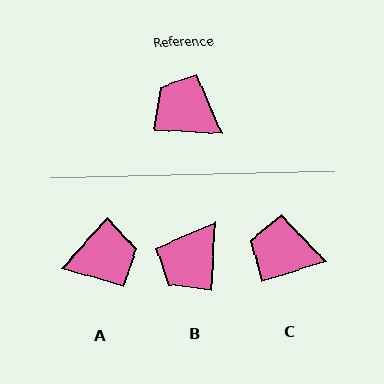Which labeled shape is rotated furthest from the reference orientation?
A, about 129 degrees away.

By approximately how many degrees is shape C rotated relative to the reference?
Approximately 21 degrees counter-clockwise.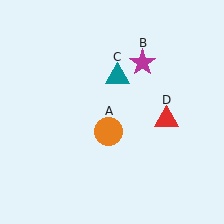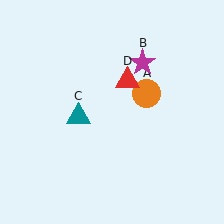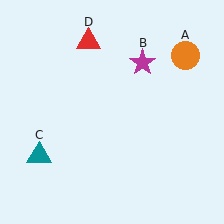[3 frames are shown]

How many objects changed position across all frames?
3 objects changed position: orange circle (object A), teal triangle (object C), red triangle (object D).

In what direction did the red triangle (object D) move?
The red triangle (object D) moved up and to the left.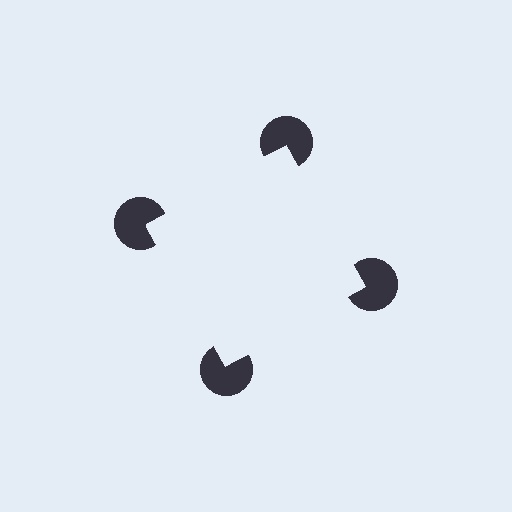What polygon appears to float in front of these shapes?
An illusory square — its edges are inferred from the aligned wedge cuts in the pac-man discs, not physically drawn.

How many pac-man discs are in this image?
There are 4 — one at each vertex of the illusory square.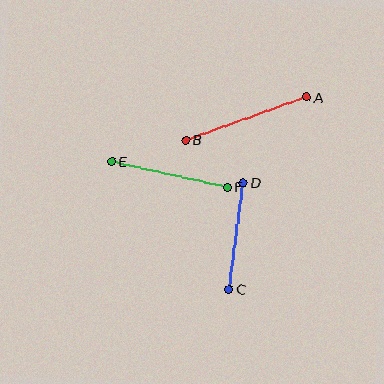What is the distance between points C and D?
The distance is approximately 107 pixels.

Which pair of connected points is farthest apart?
Points A and B are farthest apart.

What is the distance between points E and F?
The distance is approximately 119 pixels.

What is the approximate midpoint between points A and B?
The midpoint is at approximately (246, 119) pixels.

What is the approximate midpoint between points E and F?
The midpoint is at approximately (170, 174) pixels.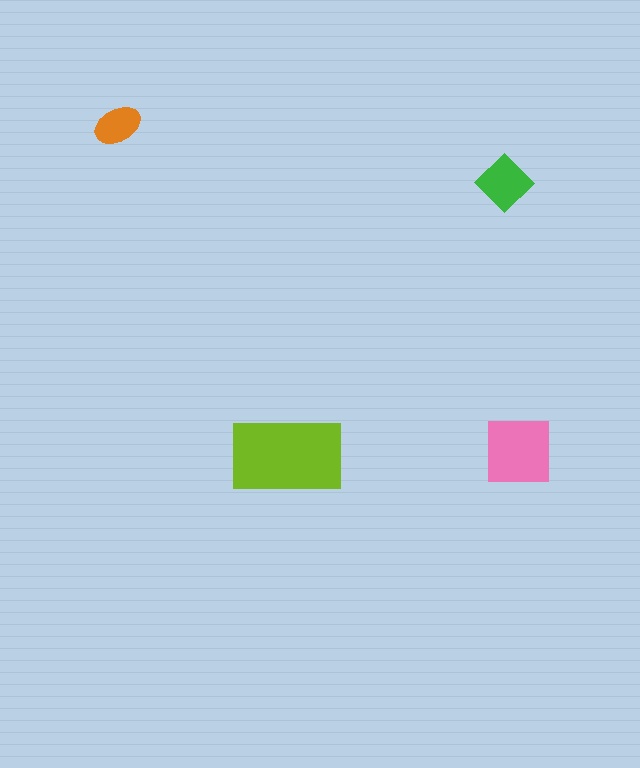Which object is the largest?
The lime rectangle.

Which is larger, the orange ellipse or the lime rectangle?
The lime rectangle.